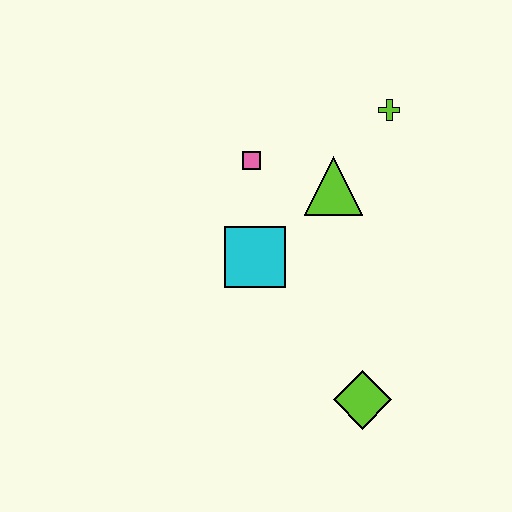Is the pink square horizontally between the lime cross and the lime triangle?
No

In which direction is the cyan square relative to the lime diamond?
The cyan square is above the lime diamond.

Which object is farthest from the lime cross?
The lime diamond is farthest from the lime cross.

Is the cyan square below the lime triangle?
Yes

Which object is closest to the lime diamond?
The cyan square is closest to the lime diamond.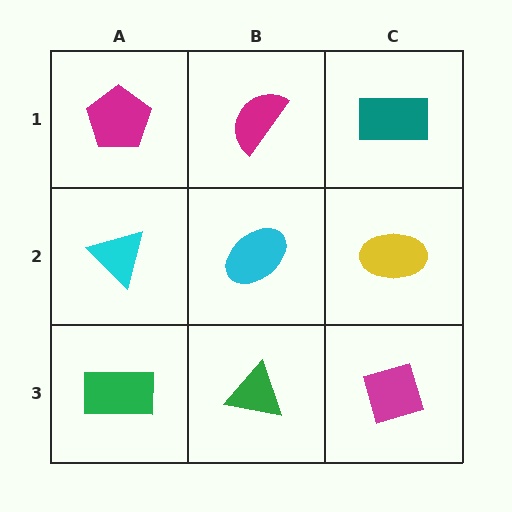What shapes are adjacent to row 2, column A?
A magenta pentagon (row 1, column A), a green rectangle (row 3, column A), a cyan ellipse (row 2, column B).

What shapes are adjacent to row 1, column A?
A cyan triangle (row 2, column A), a magenta semicircle (row 1, column B).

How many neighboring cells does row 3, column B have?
3.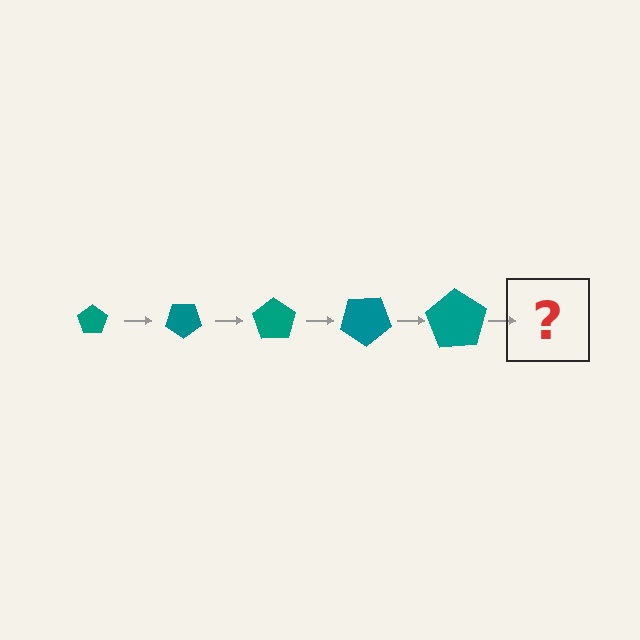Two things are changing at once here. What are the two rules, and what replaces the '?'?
The two rules are that the pentagon grows larger each step and it rotates 35 degrees each step. The '?' should be a pentagon, larger than the previous one and rotated 175 degrees from the start.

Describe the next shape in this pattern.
It should be a pentagon, larger than the previous one and rotated 175 degrees from the start.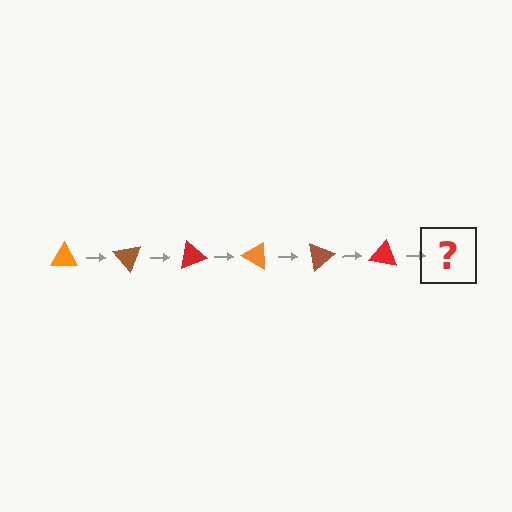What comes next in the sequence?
The next element should be an orange triangle, rotated 300 degrees from the start.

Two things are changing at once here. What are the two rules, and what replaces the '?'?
The two rules are that it rotates 50 degrees each step and the color cycles through orange, brown, and red. The '?' should be an orange triangle, rotated 300 degrees from the start.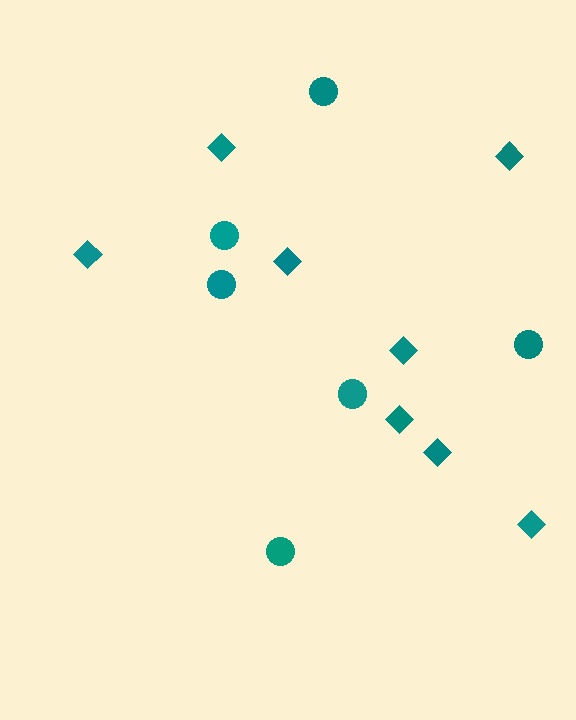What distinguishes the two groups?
There are 2 groups: one group of circles (6) and one group of diamonds (8).